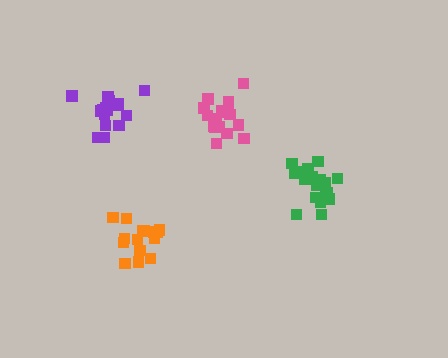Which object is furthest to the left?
The purple cluster is leftmost.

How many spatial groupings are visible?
There are 4 spatial groupings.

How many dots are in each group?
Group 1: 17 dots, Group 2: 17 dots, Group 3: 15 dots, Group 4: 21 dots (70 total).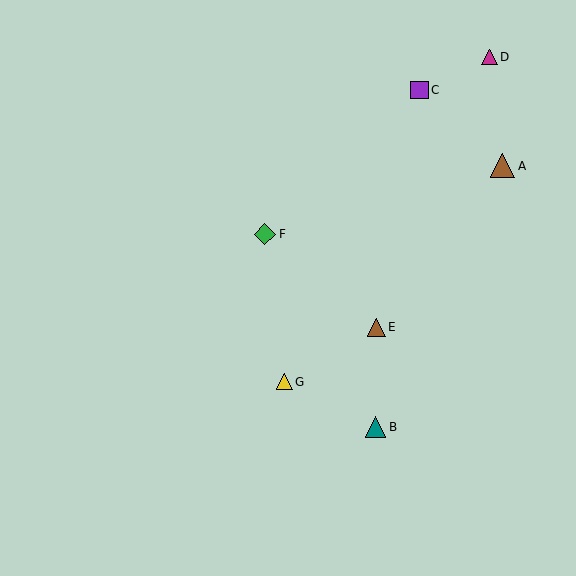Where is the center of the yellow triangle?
The center of the yellow triangle is at (284, 382).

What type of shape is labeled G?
Shape G is a yellow triangle.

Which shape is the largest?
The brown triangle (labeled A) is the largest.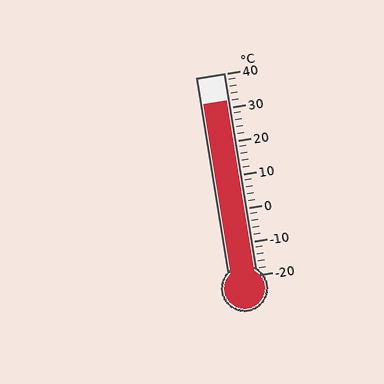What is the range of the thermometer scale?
The thermometer scale ranges from -20°C to 40°C.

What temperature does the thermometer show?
The thermometer shows approximately 32°C.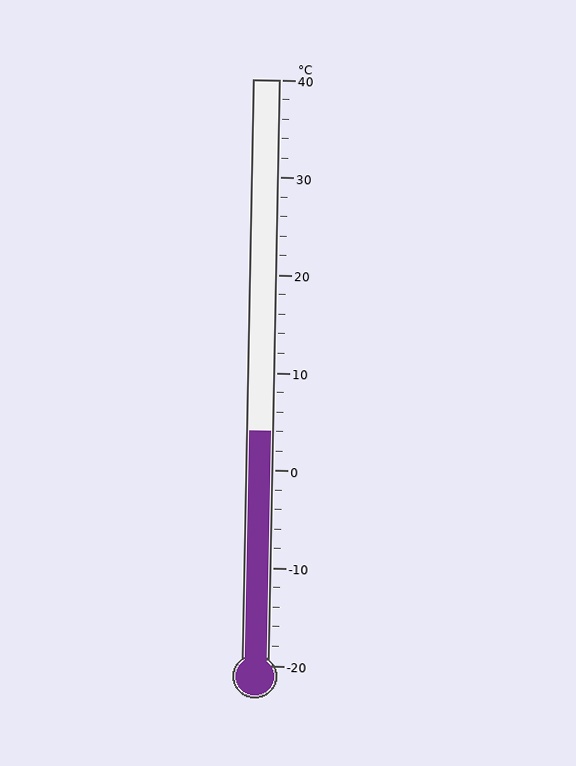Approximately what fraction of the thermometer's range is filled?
The thermometer is filled to approximately 40% of its range.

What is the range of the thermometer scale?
The thermometer scale ranges from -20°C to 40°C.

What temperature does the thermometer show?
The thermometer shows approximately 4°C.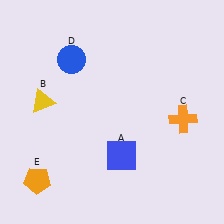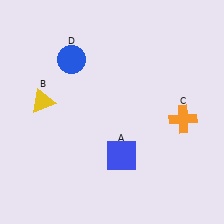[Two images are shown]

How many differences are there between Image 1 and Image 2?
There is 1 difference between the two images.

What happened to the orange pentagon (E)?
The orange pentagon (E) was removed in Image 2. It was in the bottom-left area of Image 1.